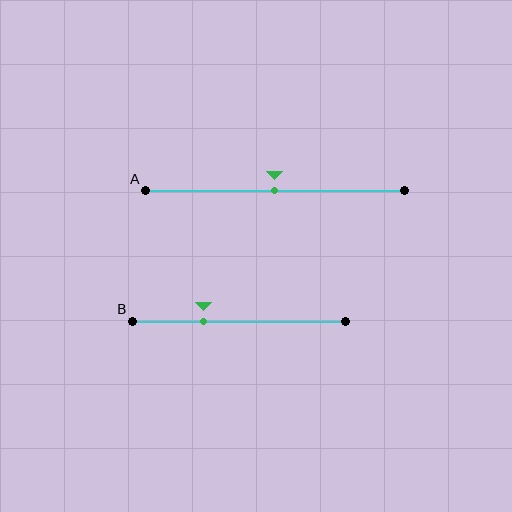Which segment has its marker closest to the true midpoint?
Segment A has its marker closest to the true midpoint.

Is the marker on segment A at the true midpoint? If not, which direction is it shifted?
Yes, the marker on segment A is at the true midpoint.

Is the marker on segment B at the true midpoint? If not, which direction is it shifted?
No, the marker on segment B is shifted to the left by about 17% of the segment length.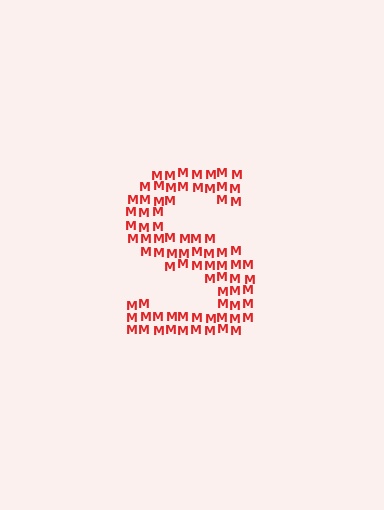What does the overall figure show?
The overall figure shows the letter S.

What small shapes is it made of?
It is made of small letter M's.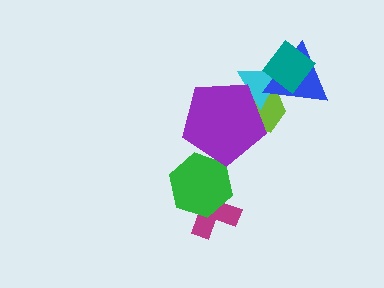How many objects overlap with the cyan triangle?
4 objects overlap with the cyan triangle.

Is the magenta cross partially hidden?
Yes, it is partially covered by another shape.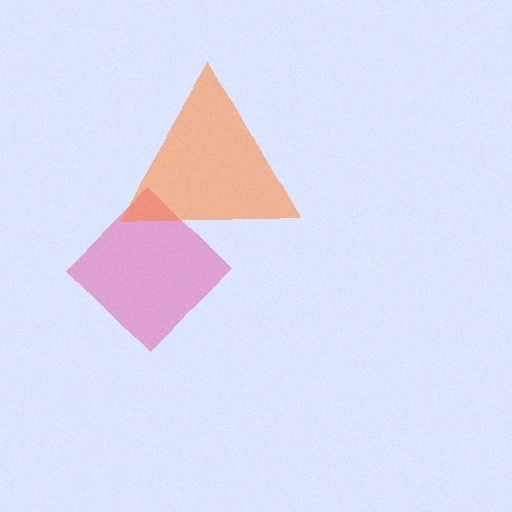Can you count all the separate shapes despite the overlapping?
Yes, there are 2 separate shapes.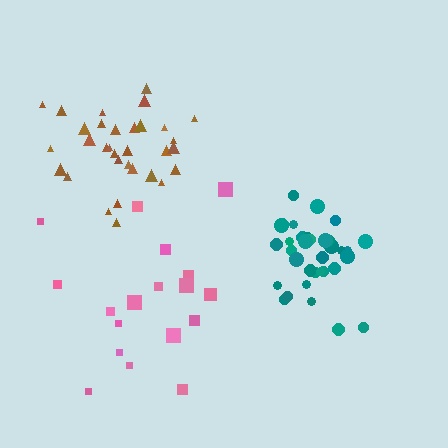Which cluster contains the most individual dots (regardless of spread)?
Teal (35).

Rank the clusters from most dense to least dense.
teal, brown, pink.